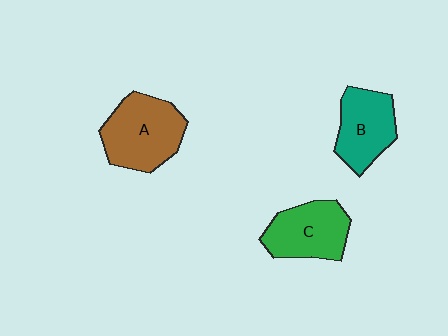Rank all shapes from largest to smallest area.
From largest to smallest: A (brown), C (green), B (teal).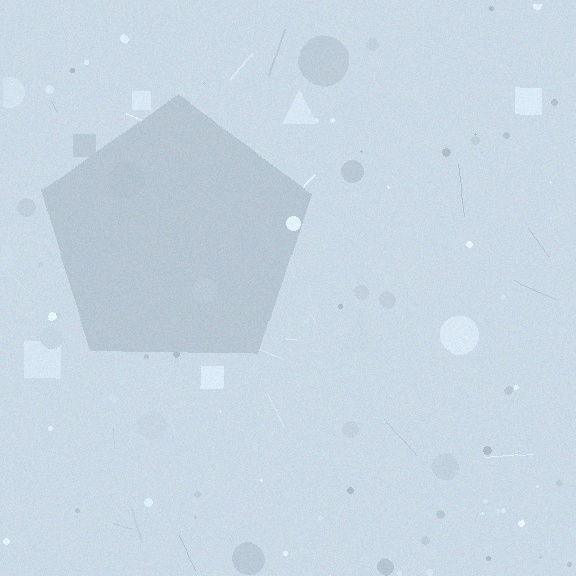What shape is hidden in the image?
A pentagon is hidden in the image.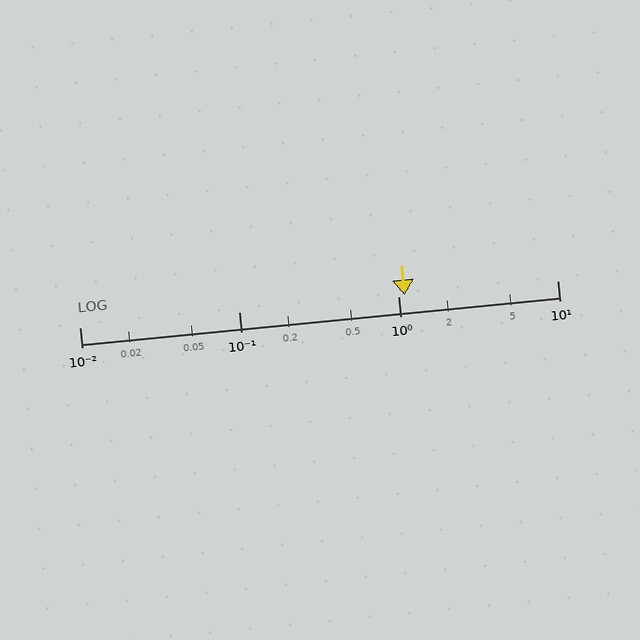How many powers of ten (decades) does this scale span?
The scale spans 3 decades, from 0.01 to 10.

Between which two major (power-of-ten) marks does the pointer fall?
The pointer is between 1 and 10.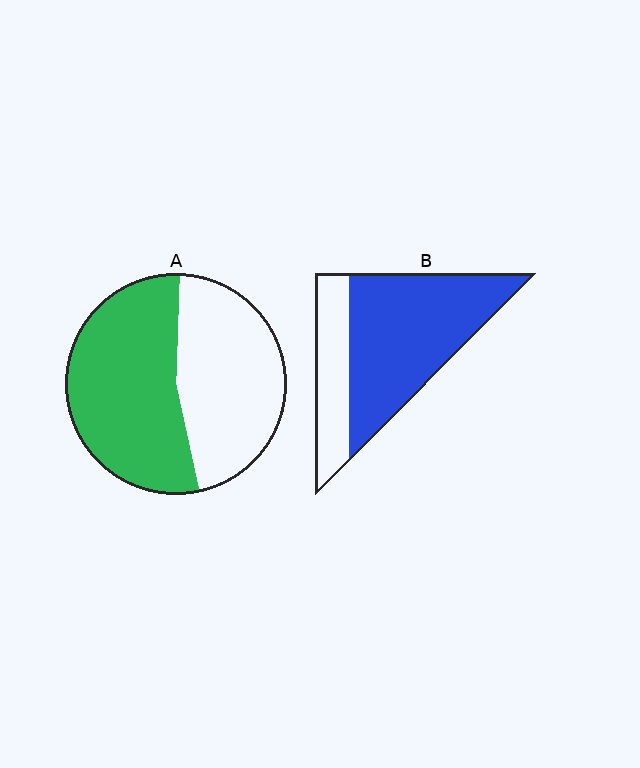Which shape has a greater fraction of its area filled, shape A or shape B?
Shape B.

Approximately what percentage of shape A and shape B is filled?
A is approximately 55% and B is approximately 70%.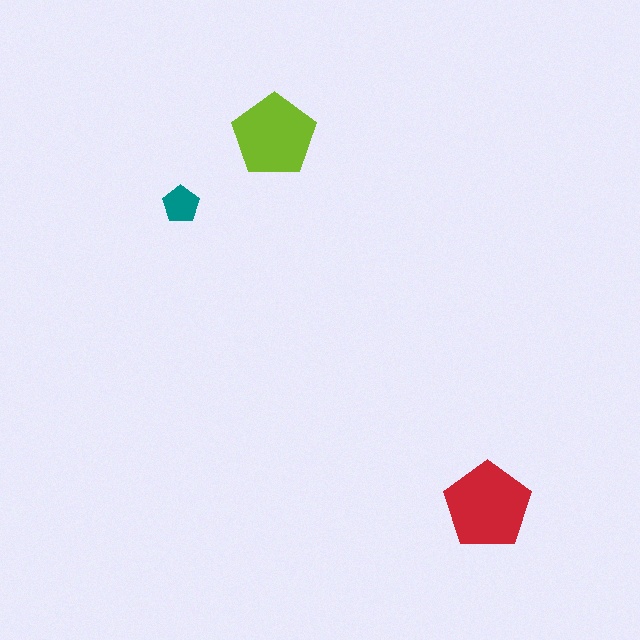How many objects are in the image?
There are 3 objects in the image.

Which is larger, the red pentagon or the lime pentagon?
The red one.